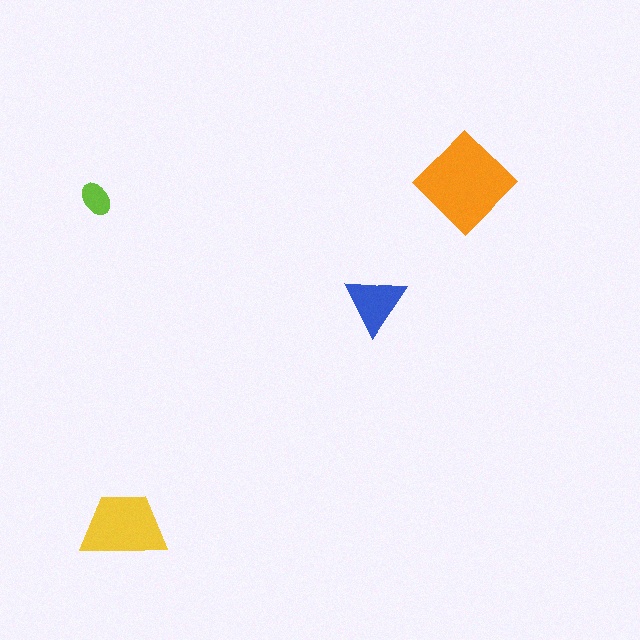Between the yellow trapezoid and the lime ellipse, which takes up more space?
The yellow trapezoid.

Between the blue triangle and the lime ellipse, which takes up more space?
The blue triangle.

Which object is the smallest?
The lime ellipse.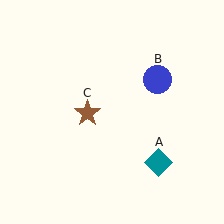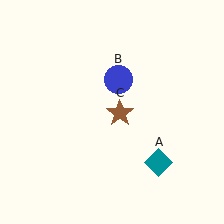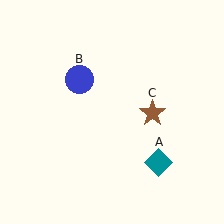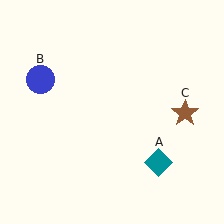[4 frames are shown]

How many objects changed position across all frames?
2 objects changed position: blue circle (object B), brown star (object C).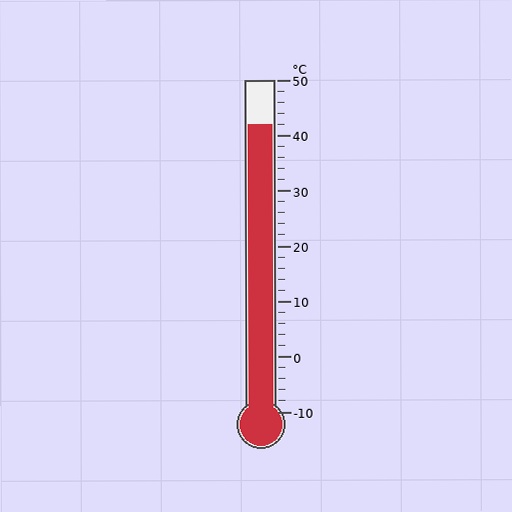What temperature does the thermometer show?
The thermometer shows approximately 42°C.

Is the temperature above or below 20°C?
The temperature is above 20°C.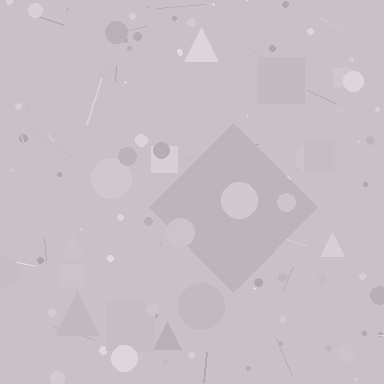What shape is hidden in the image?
A diamond is hidden in the image.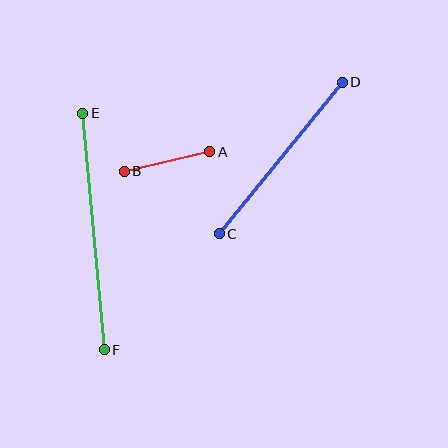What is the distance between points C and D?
The distance is approximately 195 pixels.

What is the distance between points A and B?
The distance is approximately 88 pixels.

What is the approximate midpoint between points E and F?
The midpoint is at approximately (93, 232) pixels.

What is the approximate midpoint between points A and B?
The midpoint is at approximately (167, 161) pixels.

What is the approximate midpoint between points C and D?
The midpoint is at approximately (281, 158) pixels.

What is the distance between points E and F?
The distance is approximately 237 pixels.